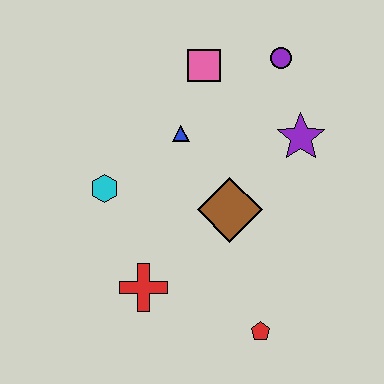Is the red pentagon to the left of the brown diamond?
No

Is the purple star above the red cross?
Yes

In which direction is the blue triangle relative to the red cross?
The blue triangle is above the red cross.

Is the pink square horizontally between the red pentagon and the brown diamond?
No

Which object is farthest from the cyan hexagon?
The purple circle is farthest from the cyan hexagon.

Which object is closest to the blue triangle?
The pink square is closest to the blue triangle.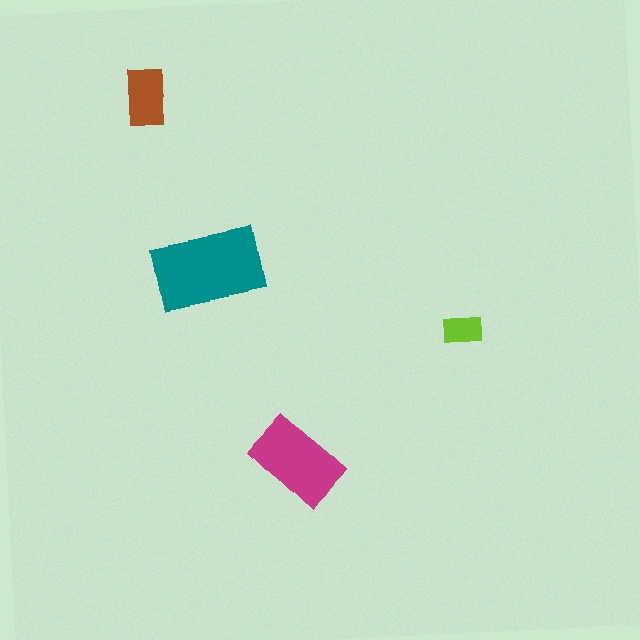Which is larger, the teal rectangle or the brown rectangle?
The teal one.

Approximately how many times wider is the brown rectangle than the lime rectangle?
About 1.5 times wider.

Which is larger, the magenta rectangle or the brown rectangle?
The magenta one.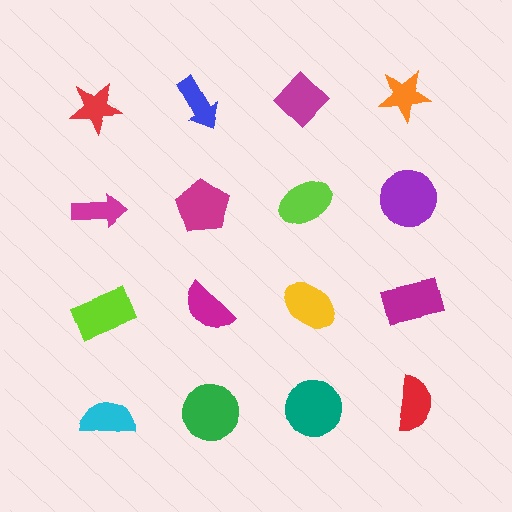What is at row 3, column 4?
A magenta rectangle.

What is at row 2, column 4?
A purple circle.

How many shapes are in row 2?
4 shapes.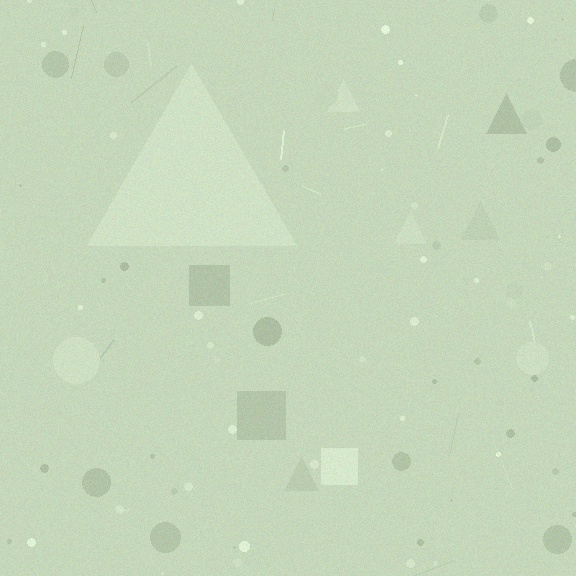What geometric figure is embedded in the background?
A triangle is embedded in the background.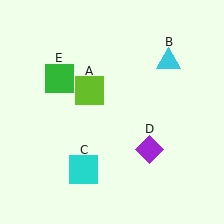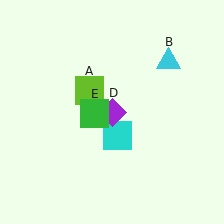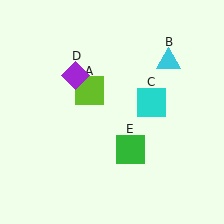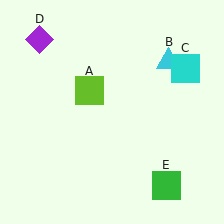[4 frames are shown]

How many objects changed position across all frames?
3 objects changed position: cyan square (object C), purple diamond (object D), green square (object E).